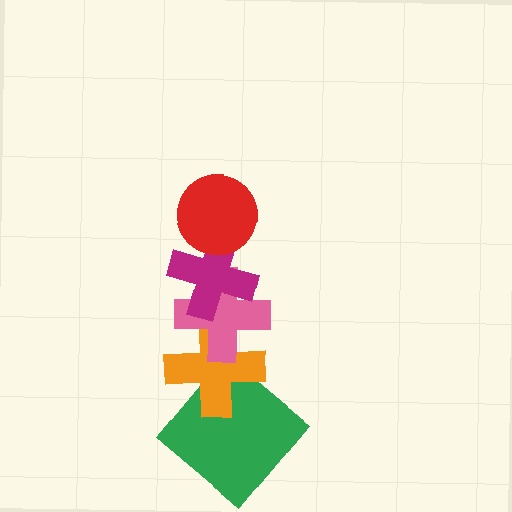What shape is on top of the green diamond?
The orange cross is on top of the green diamond.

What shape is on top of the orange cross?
The pink cross is on top of the orange cross.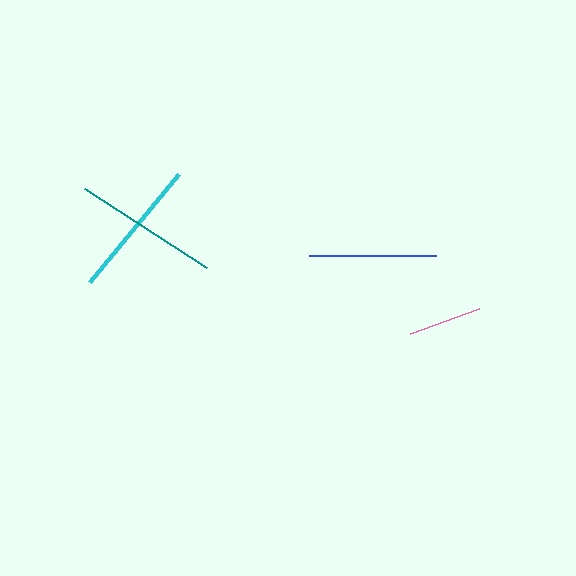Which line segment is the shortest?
The pink line is the shortest at approximately 74 pixels.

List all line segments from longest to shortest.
From longest to shortest: teal, cyan, blue, pink.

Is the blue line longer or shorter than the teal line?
The teal line is longer than the blue line.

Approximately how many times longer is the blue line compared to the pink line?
The blue line is approximately 1.7 times the length of the pink line.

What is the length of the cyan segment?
The cyan segment is approximately 140 pixels long.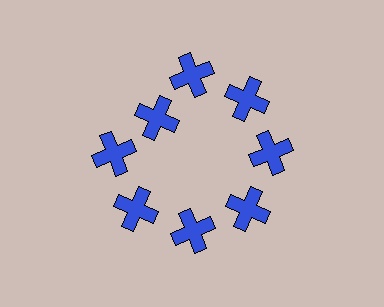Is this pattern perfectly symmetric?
No. The 8 blue crosses are arranged in a ring, but one element near the 10 o'clock position is pulled inward toward the center, breaking the 8-fold rotational symmetry.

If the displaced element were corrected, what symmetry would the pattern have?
It would have 8-fold rotational symmetry — the pattern would map onto itself every 45 degrees.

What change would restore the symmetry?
The symmetry would be restored by moving it outward, back onto the ring so that all 8 crosses sit at equal angles and equal distance from the center.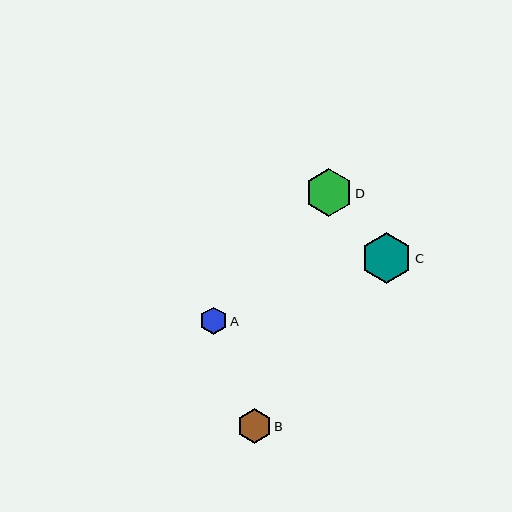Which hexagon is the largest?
Hexagon C is the largest with a size of approximately 51 pixels.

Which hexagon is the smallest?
Hexagon A is the smallest with a size of approximately 27 pixels.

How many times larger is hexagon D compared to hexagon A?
Hexagon D is approximately 1.7 times the size of hexagon A.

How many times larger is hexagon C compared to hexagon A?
Hexagon C is approximately 1.9 times the size of hexagon A.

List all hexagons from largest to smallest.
From largest to smallest: C, D, B, A.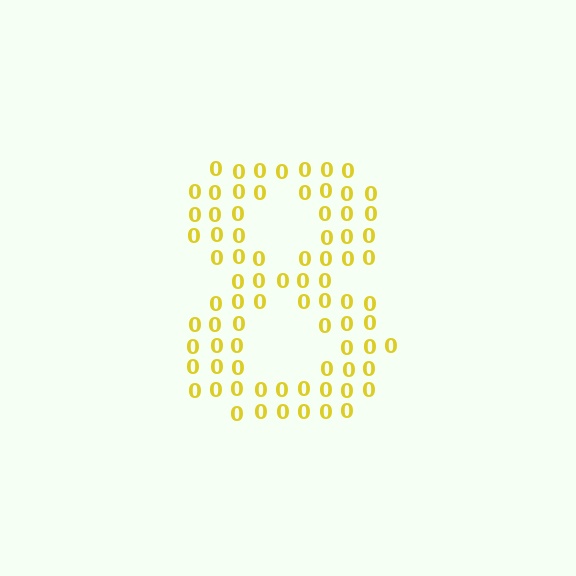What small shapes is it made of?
It is made of small digit 0's.